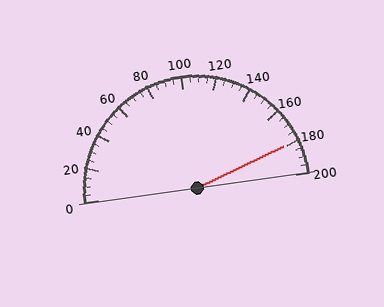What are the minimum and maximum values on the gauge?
The gauge ranges from 0 to 200.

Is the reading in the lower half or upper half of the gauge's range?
The reading is in the upper half of the range (0 to 200).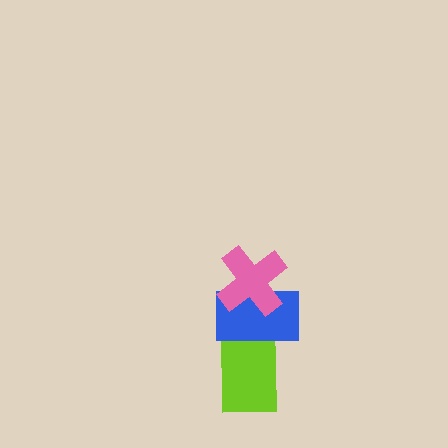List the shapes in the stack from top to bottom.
From top to bottom: the pink cross, the blue rectangle, the lime rectangle.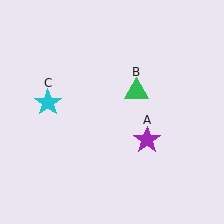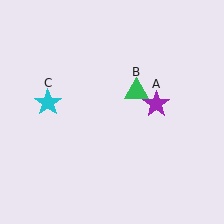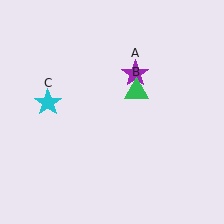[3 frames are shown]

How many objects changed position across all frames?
1 object changed position: purple star (object A).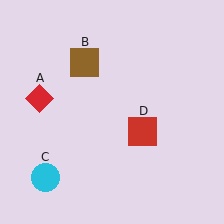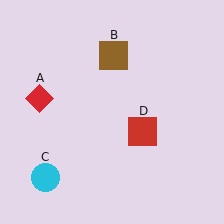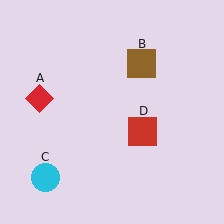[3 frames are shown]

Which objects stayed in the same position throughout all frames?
Red diamond (object A) and cyan circle (object C) and red square (object D) remained stationary.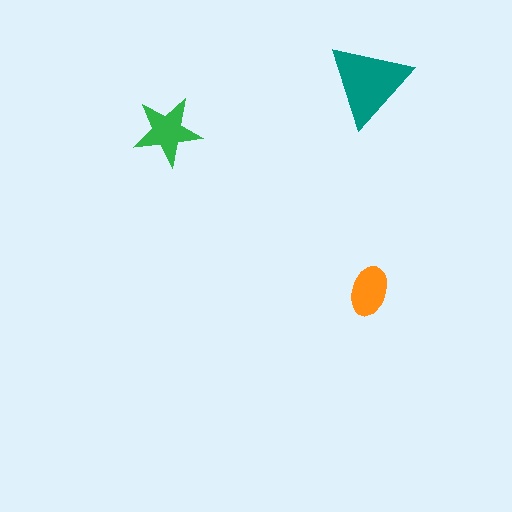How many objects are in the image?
There are 3 objects in the image.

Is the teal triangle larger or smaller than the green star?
Larger.